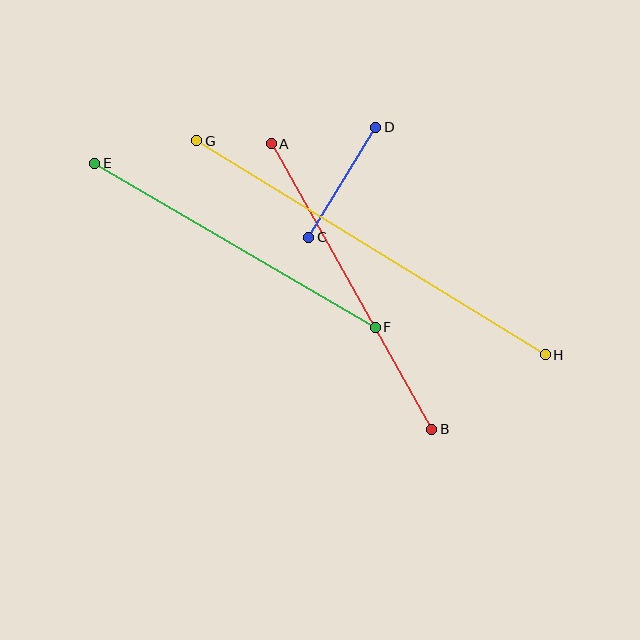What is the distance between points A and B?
The distance is approximately 327 pixels.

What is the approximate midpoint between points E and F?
The midpoint is at approximately (235, 245) pixels.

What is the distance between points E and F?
The distance is approximately 325 pixels.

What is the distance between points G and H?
The distance is approximately 409 pixels.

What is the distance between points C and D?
The distance is approximately 129 pixels.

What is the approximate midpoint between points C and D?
The midpoint is at approximately (342, 182) pixels.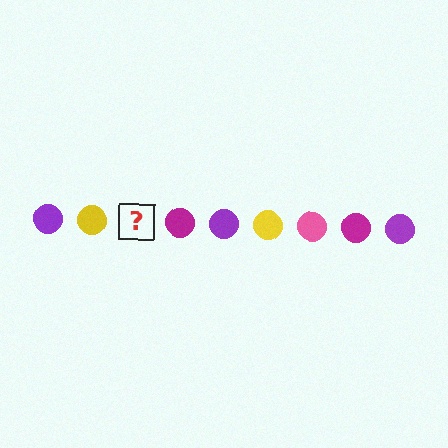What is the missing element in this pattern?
The missing element is a pink circle.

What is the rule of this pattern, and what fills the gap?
The rule is that the pattern cycles through purple, yellow, pink, magenta circles. The gap should be filled with a pink circle.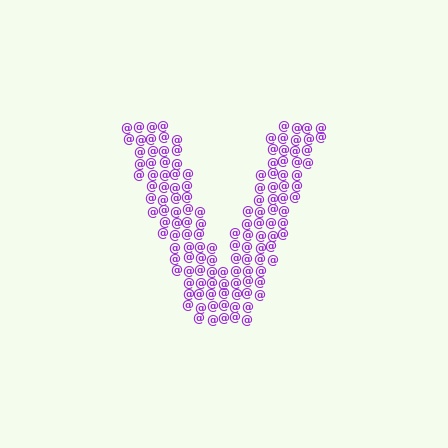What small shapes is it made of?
It is made of small at signs.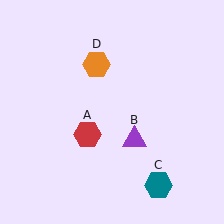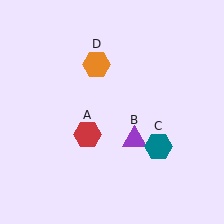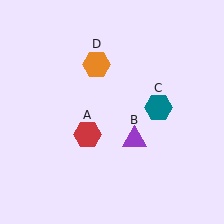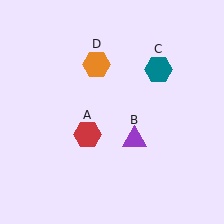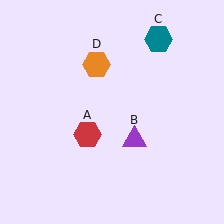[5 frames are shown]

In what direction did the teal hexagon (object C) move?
The teal hexagon (object C) moved up.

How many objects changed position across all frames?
1 object changed position: teal hexagon (object C).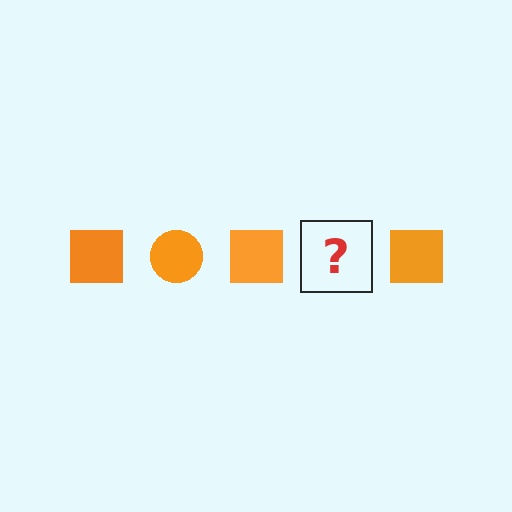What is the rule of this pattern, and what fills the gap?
The rule is that the pattern cycles through square, circle shapes in orange. The gap should be filled with an orange circle.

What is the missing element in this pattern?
The missing element is an orange circle.